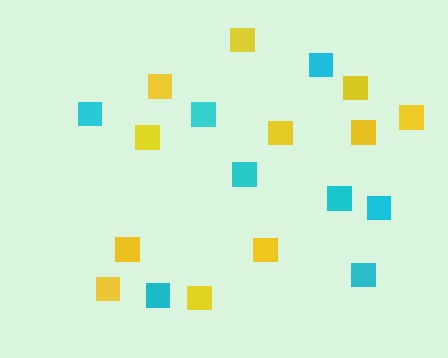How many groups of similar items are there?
There are 2 groups: one group of cyan squares (8) and one group of yellow squares (11).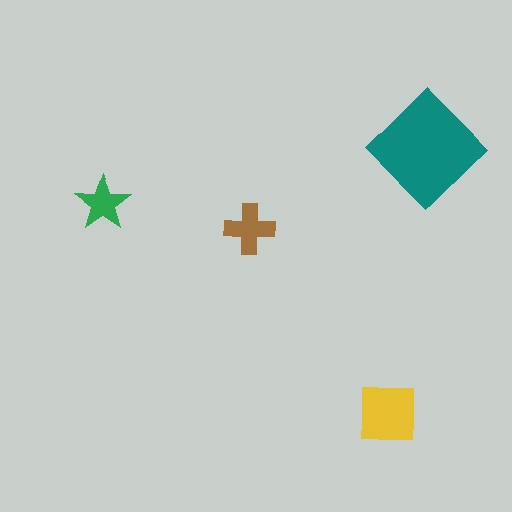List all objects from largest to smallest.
The teal diamond, the yellow square, the brown cross, the green star.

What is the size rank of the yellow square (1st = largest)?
2nd.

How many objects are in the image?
There are 4 objects in the image.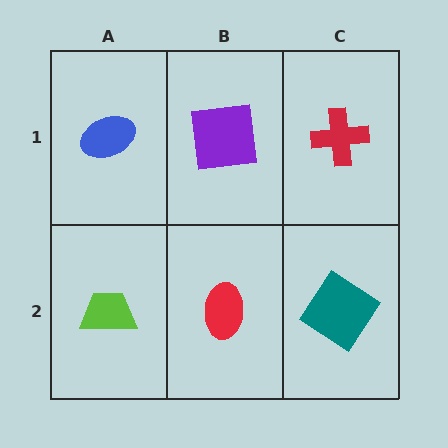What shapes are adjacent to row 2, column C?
A red cross (row 1, column C), a red ellipse (row 2, column B).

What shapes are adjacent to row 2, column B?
A purple square (row 1, column B), a lime trapezoid (row 2, column A), a teal diamond (row 2, column C).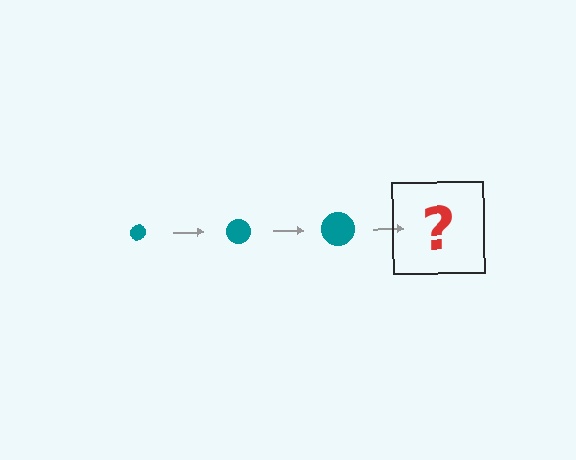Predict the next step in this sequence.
The next step is a teal circle, larger than the previous one.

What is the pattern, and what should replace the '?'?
The pattern is that the circle gets progressively larger each step. The '?' should be a teal circle, larger than the previous one.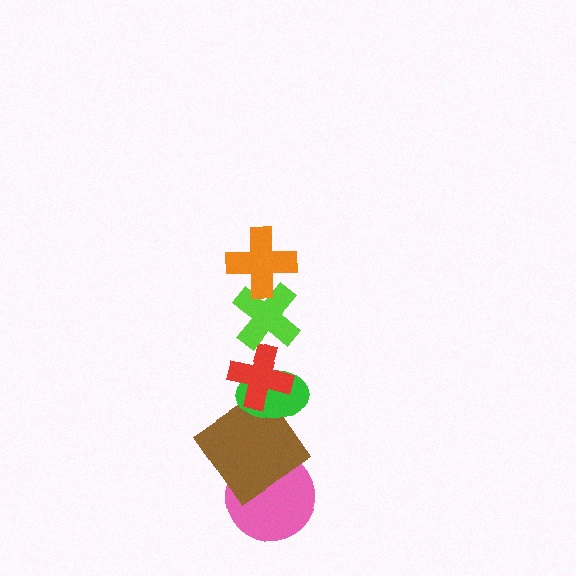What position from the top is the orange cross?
The orange cross is 1st from the top.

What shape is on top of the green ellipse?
The red cross is on top of the green ellipse.